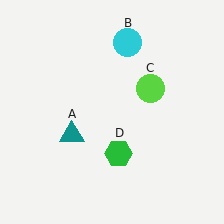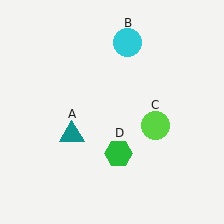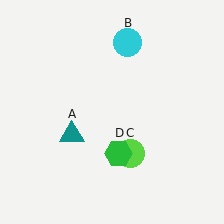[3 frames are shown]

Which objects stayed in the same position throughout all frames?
Teal triangle (object A) and cyan circle (object B) and green hexagon (object D) remained stationary.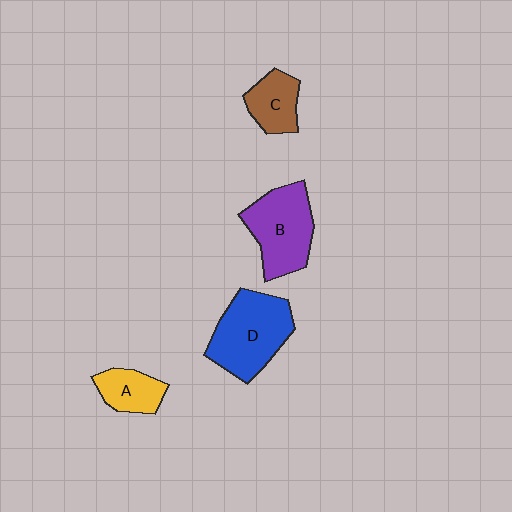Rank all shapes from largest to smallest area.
From largest to smallest: D (blue), B (purple), C (brown), A (yellow).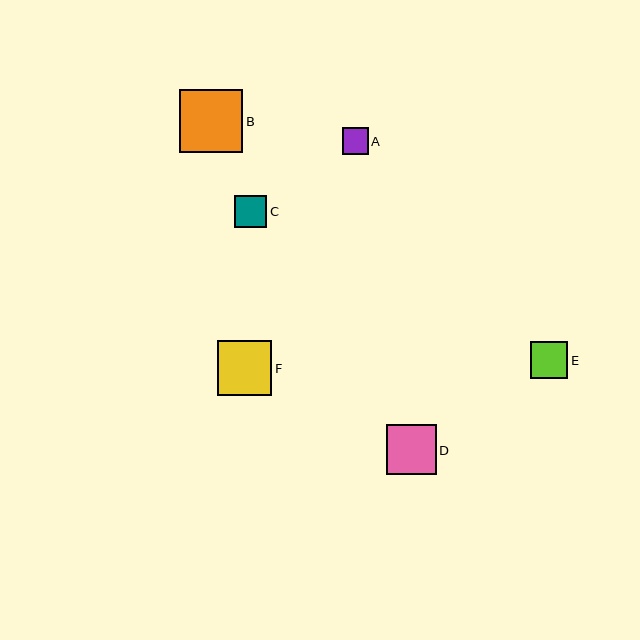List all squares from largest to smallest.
From largest to smallest: B, F, D, E, C, A.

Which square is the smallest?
Square A is the smallest with a size of approximately 26 pixels.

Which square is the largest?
Square B is the largest with a size of approximately 63 pixels.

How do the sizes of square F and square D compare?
Square F and square D are approximately the same size.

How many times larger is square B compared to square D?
Square B is approximately 1.3 times the size of square D.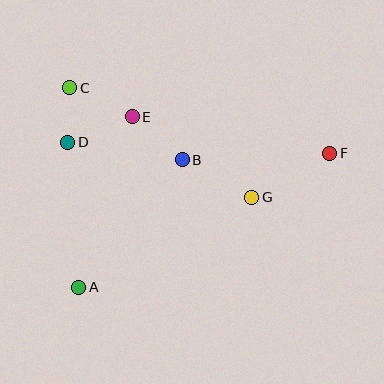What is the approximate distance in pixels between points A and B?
The distance between A and B is approximately 164 pixels.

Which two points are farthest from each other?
Points A and F are farthest from each other.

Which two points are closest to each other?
Points C and D are closest to each other.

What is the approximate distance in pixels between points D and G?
The distance between D and G is approximately 192 pixels.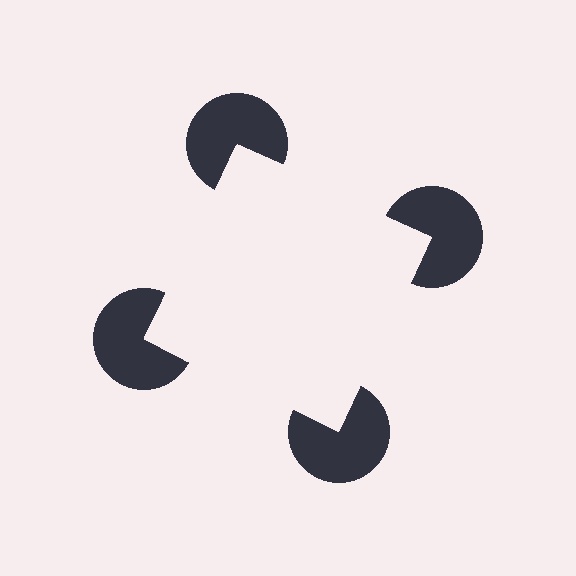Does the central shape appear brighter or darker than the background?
It typically appears slightly brighter than the background, even though no actual brightness change is drawn.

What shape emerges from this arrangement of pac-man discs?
An illusory square — its edges are inferred from the aligned wedge cuts in the pac-man discs, not physically drawn.